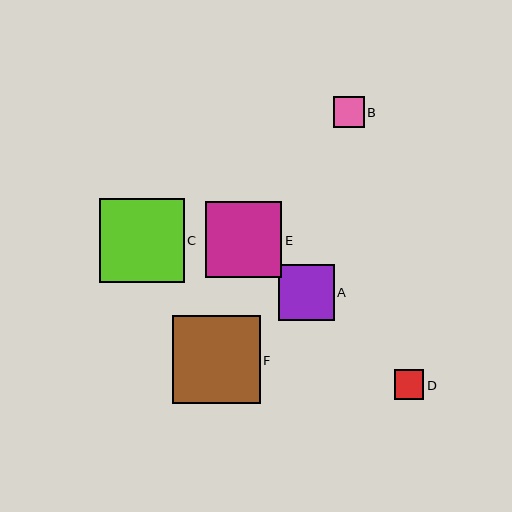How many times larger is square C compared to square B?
Square C is approximately 2.7 times the size of square B.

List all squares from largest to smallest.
From largest to smallest: F, C, E, A, B, D.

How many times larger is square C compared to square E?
Square C is approximately 1.1 times the size of square E.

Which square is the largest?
Square F is the largest with a size of approximately 88 pixels.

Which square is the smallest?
Square D is the smallest with a size of approximately 30 pixels.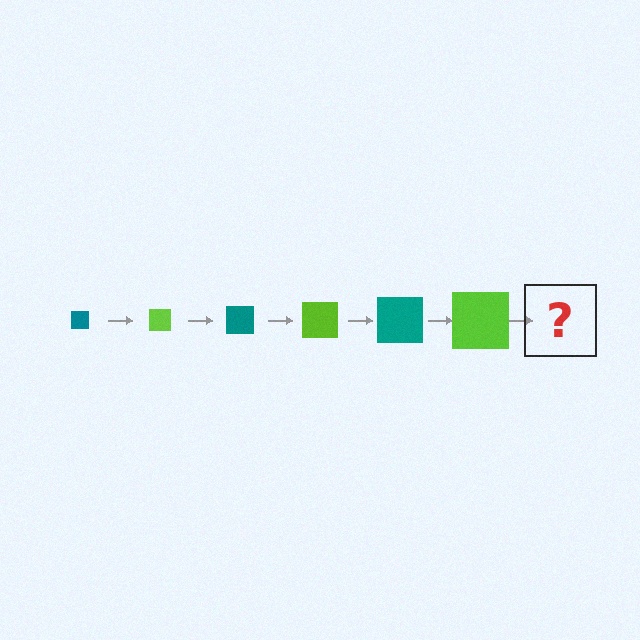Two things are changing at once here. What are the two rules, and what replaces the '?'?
The two rules are that the square grows larger each step and the color cycles through teal and lime. The '?' should be a teal square, larger than the previous one.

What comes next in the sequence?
The next element should be a teal square, larger than the previous one.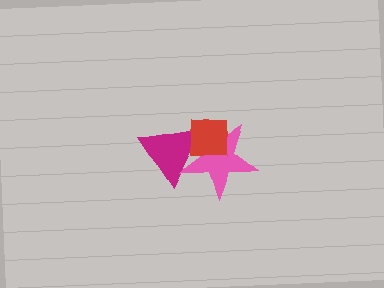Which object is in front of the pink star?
The red square is in front of the pink star.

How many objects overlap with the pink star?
2 objects overlap with the pink star.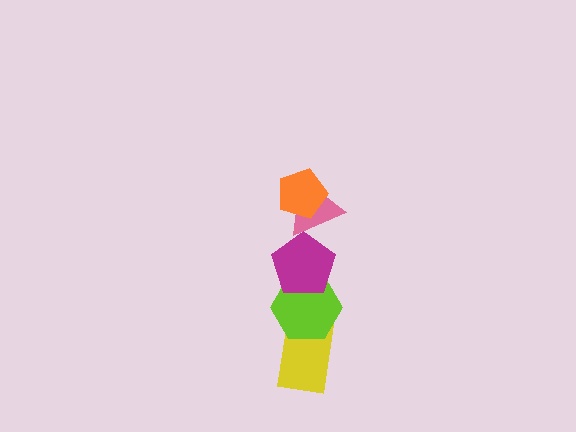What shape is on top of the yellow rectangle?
The lime hexagon is on top of the yellow rectangle.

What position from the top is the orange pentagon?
The orange pentagon is 1st from the top.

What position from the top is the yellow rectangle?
The yellow rectangle is 5th from the top.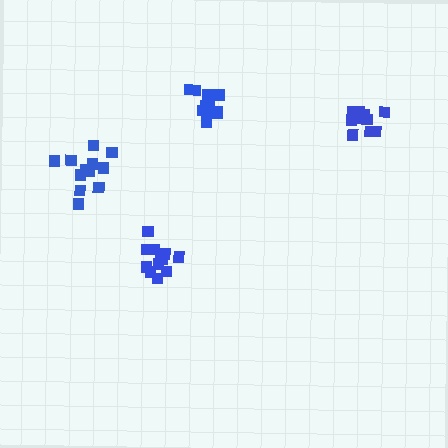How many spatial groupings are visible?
There are 4 spatial groupings.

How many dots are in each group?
Group 1: 11 dots, Group 2: 10 dots, Group 3: 14 dots, Group 4: 12 dots (47 total).